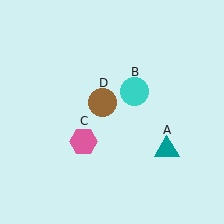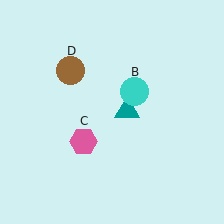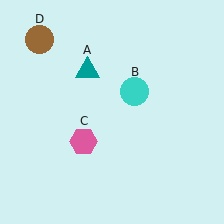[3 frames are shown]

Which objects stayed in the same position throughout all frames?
Cyan circle (object B) and pink hexagon (object C) remained stationary.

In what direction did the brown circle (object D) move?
The brown circle (object D) moved up and to the left.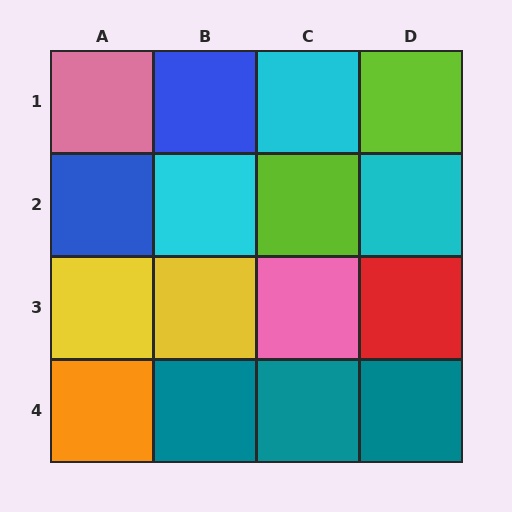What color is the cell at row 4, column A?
Orange.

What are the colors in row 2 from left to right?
Blue, cyan, lime, cyan.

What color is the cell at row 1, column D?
Lime.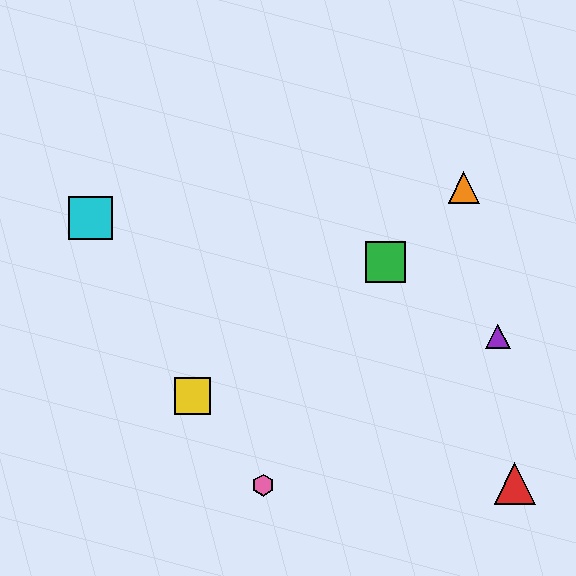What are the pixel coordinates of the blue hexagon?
The blue hexagon is at (380, 267).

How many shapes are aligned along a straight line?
3 shapes (the blue hexagon, the green square, the orange triangle) are aligned along a straight line.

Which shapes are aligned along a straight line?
The blue hexagon, the green square, the orange triangle are aligned along a straight line.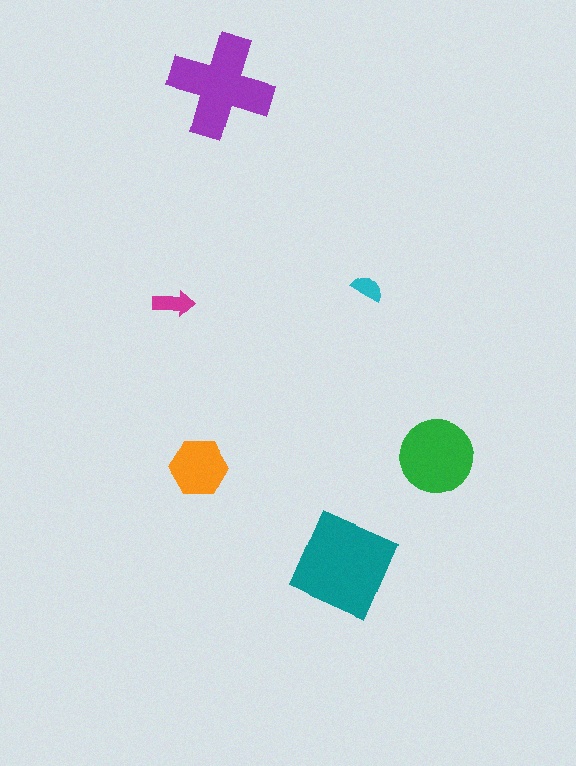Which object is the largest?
The teal square.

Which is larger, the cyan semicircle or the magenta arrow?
The magenta arrow.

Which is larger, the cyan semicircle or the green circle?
The green circle.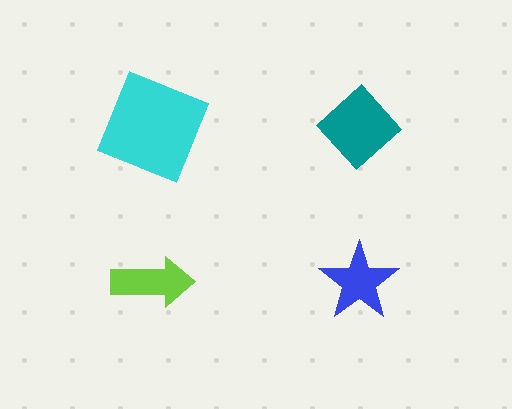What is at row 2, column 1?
A lime arrow.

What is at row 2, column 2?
A blue star.